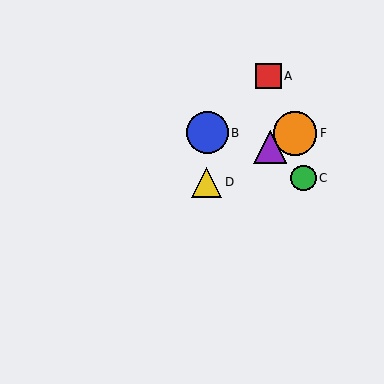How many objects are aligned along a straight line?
3 objects (D, E, F) are aligned along a straight line.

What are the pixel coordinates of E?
Object E is at (270, 147).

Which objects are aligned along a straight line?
Objects D, E, F are aligned along a straight line.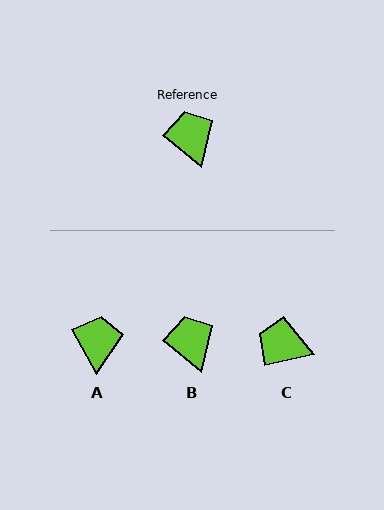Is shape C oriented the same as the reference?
No, it is off by about 52 degrees.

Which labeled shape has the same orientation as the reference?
B.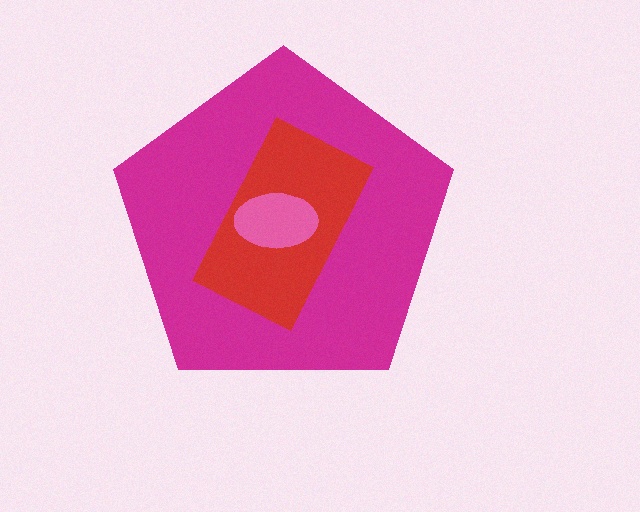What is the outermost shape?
The magenta pentagon.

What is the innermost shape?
The pink ellipse.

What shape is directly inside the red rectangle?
The pink ellipse.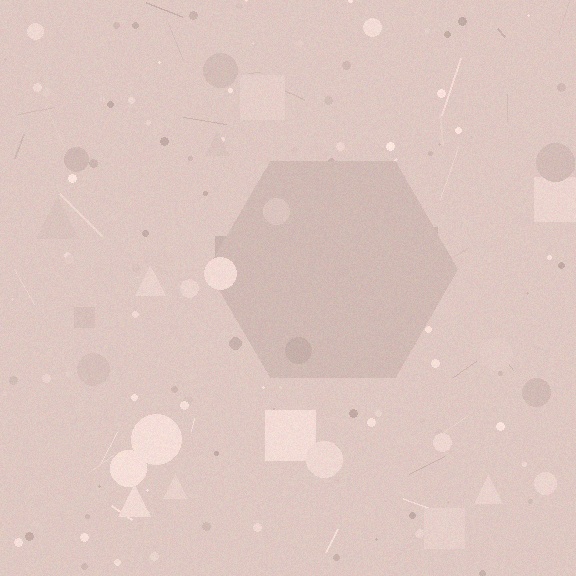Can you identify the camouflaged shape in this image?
The camouflaged shape is a hexagon.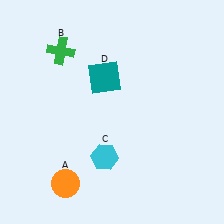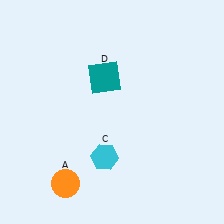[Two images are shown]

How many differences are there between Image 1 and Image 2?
There is 1 difference between the two images.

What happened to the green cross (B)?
The green cross (B) was removed in Image 2. It was in the top-left area of Image 1.